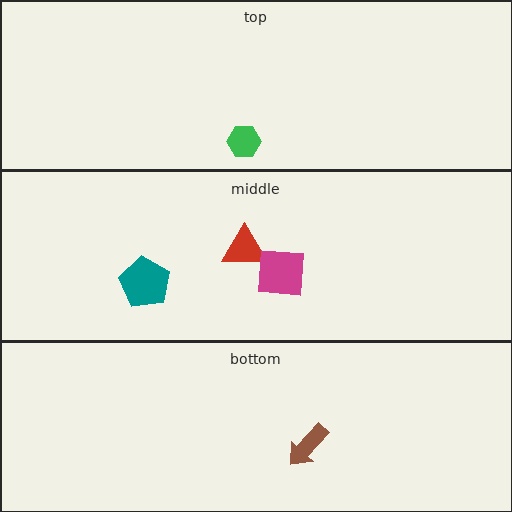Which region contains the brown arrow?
The bottom region.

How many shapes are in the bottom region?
1.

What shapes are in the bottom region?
The brown arrow.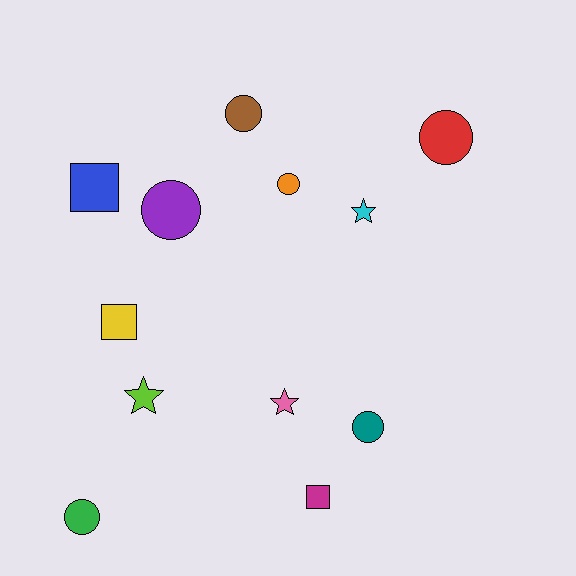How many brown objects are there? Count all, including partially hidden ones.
There is 1 brown object.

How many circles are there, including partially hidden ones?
There are 6 circles.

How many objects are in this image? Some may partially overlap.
There are 12 objects.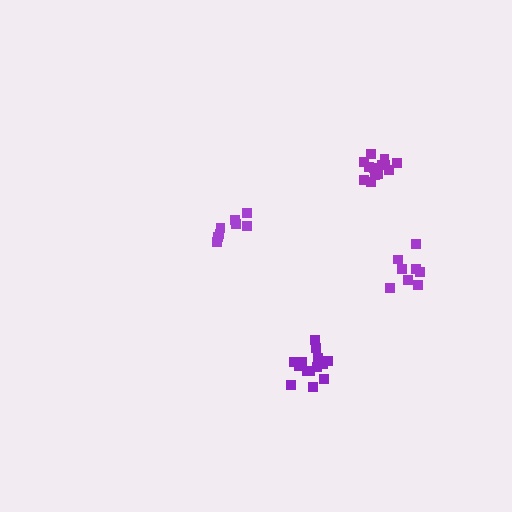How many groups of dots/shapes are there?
There are 4 groups.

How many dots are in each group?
Group 1: 8 dots, Group 2: 14 dots, Group 3: 14 dots, Group 4: 8 dots (44 total).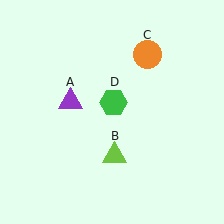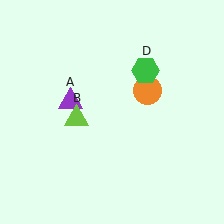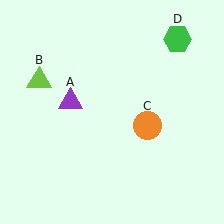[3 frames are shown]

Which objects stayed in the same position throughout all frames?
Purple triangle (object A) remained stationary.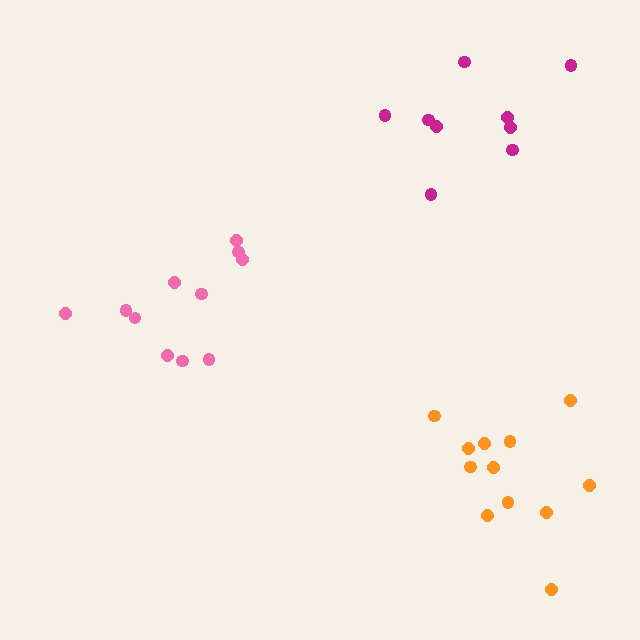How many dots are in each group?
Group 1: 11 dots, Group 2: 12 dots, Group 3: 9 dots (32 total).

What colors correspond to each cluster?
The clusters are colored: pink, orange, magenta.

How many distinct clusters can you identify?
There are 3 distinct clusters.